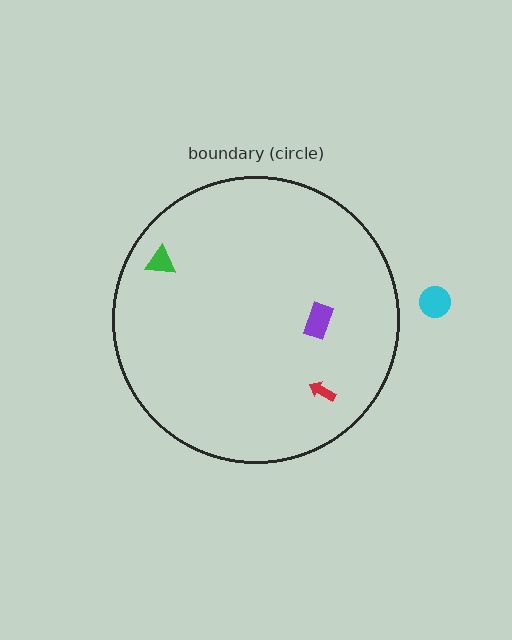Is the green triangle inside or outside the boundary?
Inside.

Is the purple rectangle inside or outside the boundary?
Inside.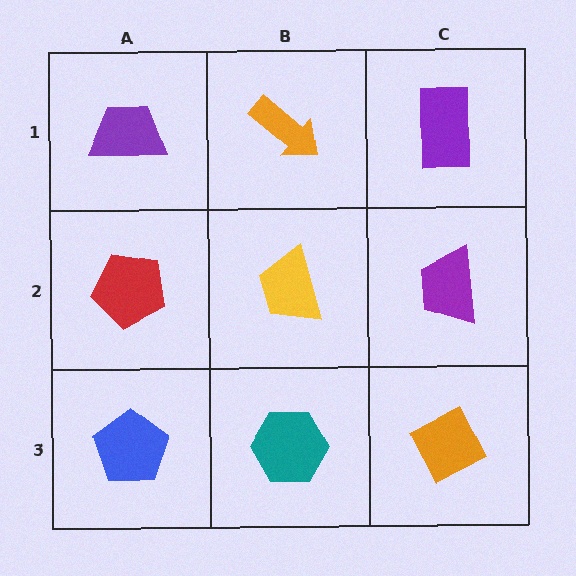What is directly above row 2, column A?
A purple trapezoid.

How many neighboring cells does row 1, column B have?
3.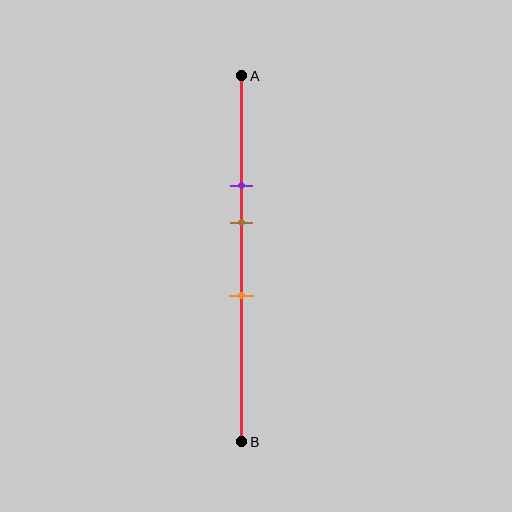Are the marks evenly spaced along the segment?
Yes, the marks are approximately evenly spaced.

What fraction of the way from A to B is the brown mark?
The brown mark is approximately 40% (0.4) of the way from A to B.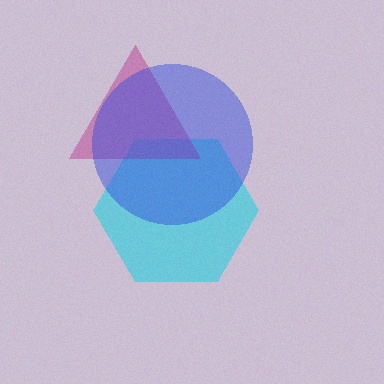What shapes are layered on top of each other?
The layered shapes are: a cyan hexagon, a magenta triangle, a blue circle.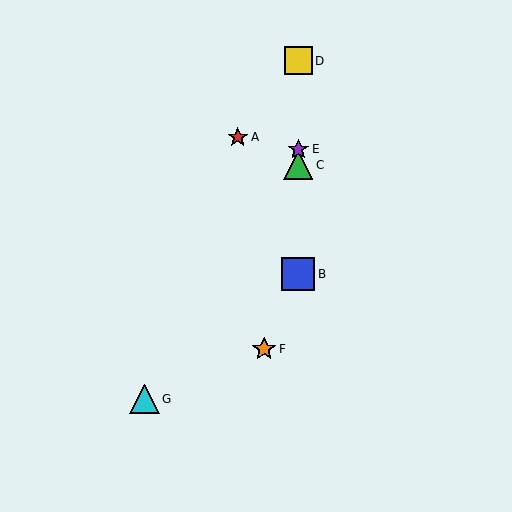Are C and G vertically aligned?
No, C is at x≈298 and G is at x≈144.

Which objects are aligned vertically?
Objects B, C, D, E are aligned vertically.